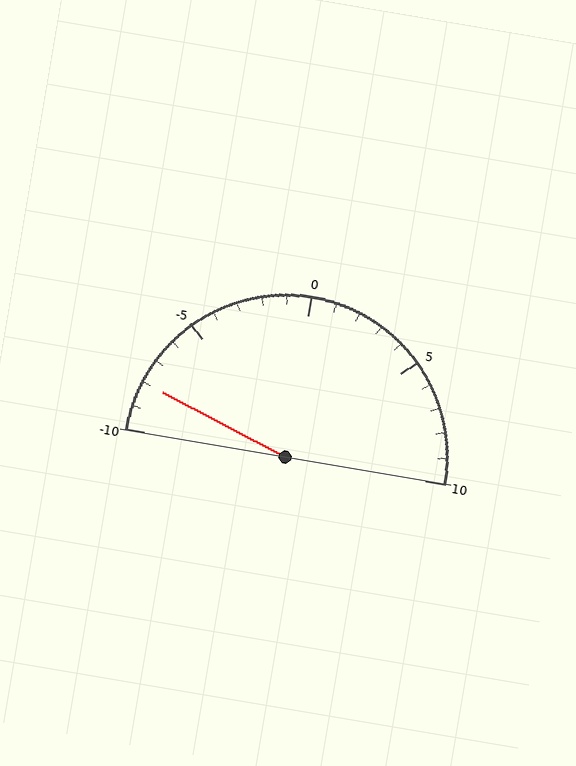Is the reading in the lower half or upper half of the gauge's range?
The reading is in the lower half of the range (-10 to 10).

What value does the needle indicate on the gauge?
The needle indicates approximately -8.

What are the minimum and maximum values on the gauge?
The gauge ranges from -10 to 10.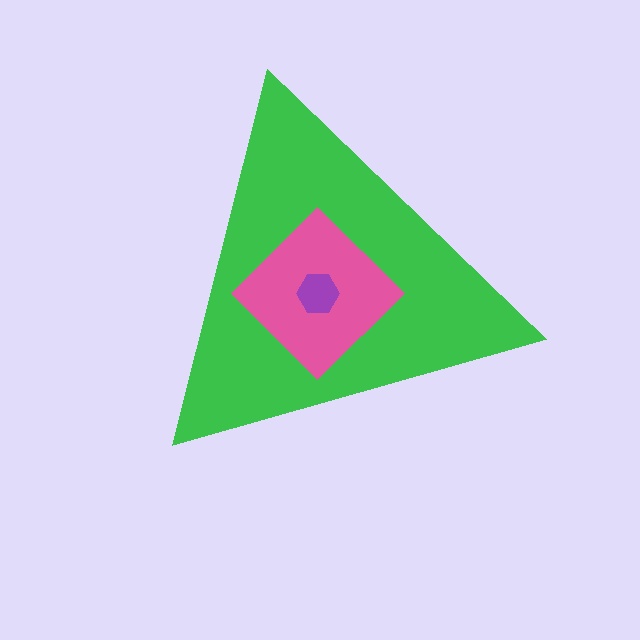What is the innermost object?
The purple hexagon.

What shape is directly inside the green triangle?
The pink diamond.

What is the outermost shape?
The green triangle.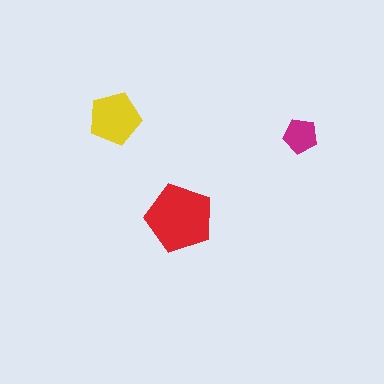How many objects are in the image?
There are 3 objects in the image.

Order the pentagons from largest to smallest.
the red one, the yellow one, the magenta one.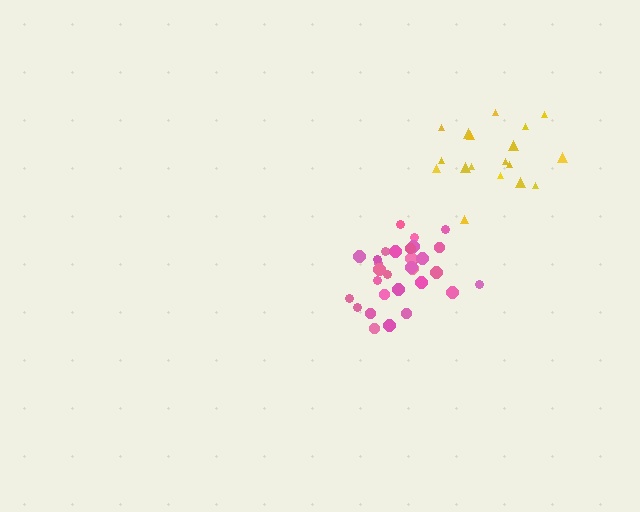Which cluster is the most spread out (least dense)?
Yellow.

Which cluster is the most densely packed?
Pink.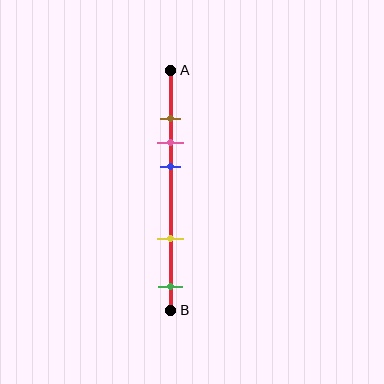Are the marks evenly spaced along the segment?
No, the marks are not evenly spaced.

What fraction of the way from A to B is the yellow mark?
The yellow mark is approximately 70% (0.7) of the way from A to B.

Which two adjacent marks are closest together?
The brown and pink marks are the closest adjacent pair.